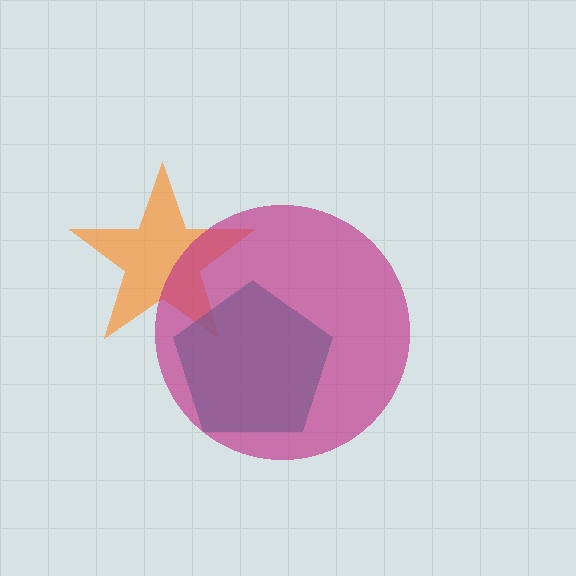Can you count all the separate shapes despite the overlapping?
Yes, there are 3 separate shapes.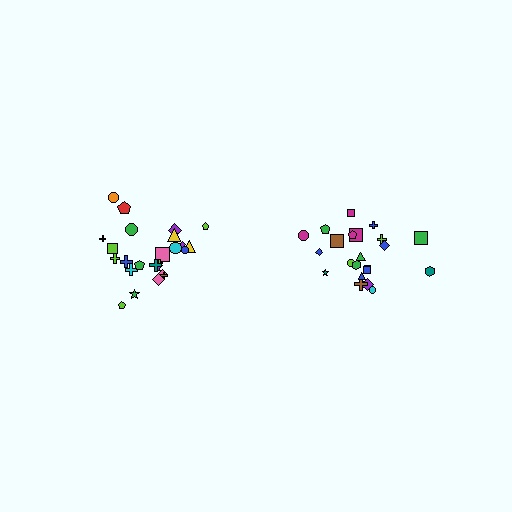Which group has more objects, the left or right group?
The left group.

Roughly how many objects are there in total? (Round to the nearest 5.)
Roughly 45 objects in total.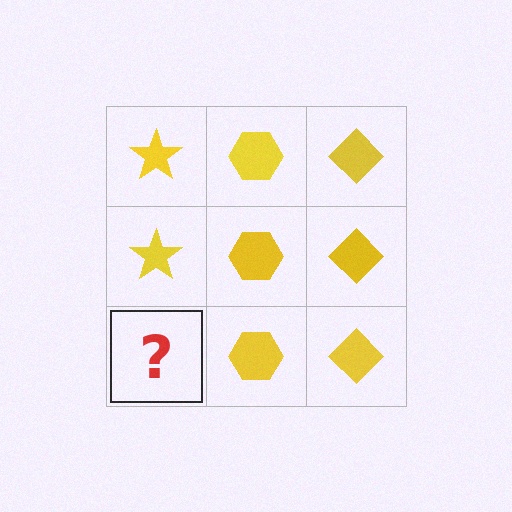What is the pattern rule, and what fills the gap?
The rule is that each column has a consistent shape. The gap should be filled with a yellow star.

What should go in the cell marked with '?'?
The missing cell should contain a yellow star.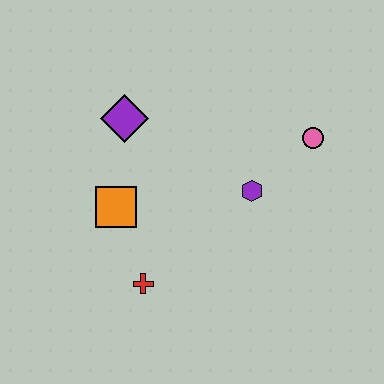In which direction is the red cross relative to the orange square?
The red cross is below the orange square.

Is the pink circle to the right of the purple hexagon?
Yes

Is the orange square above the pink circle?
No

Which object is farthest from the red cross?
The pink circle is farthest from the red cross.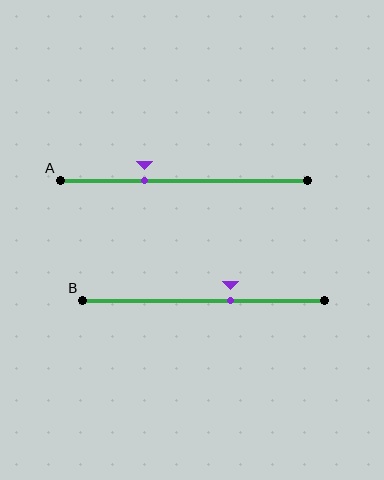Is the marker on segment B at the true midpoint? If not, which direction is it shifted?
No, the marker on segment B is shifted to the right by about 11% of the segment length.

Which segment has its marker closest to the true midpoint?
Segment B has its marker closest to the true midpoint.